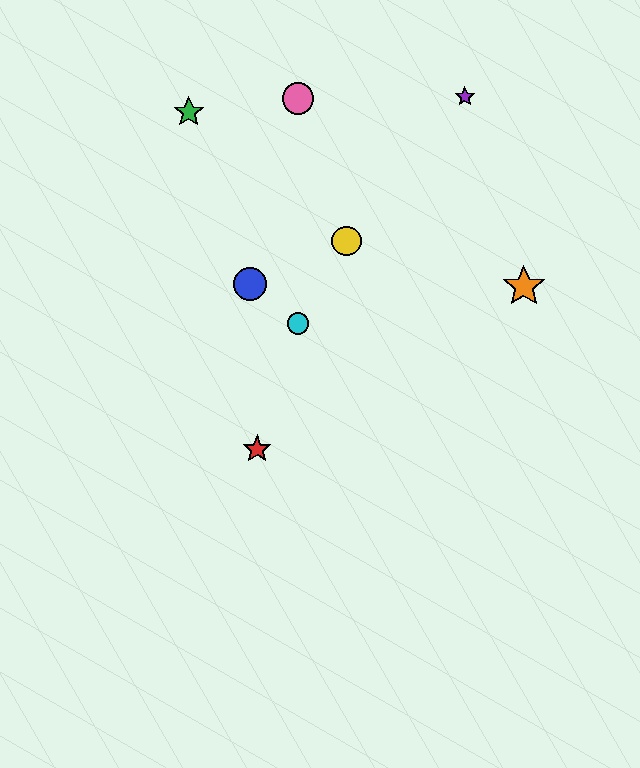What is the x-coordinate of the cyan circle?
The cyan circle is at x≈298.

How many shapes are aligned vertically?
2 shapes (the cyan circle, the pink circle) are aligned vertically.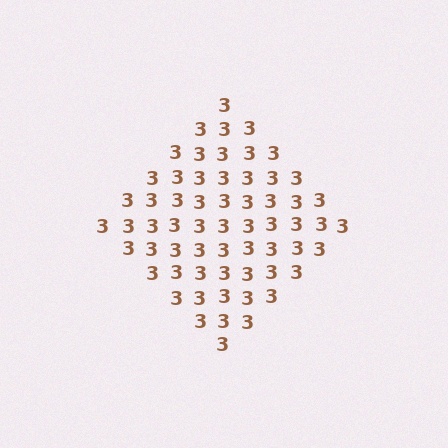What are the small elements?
The small elements are digit 3's.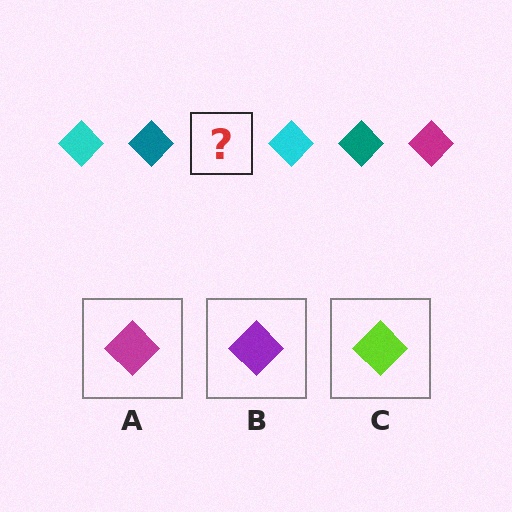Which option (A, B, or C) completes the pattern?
A.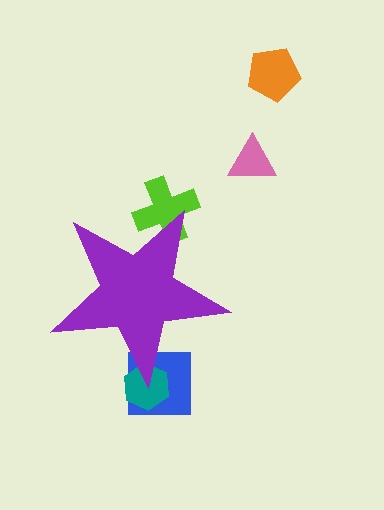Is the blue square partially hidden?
Yes, the blue square is partially hidden behind the purple star.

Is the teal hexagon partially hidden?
Yes, the teal hexagon is partially hidden behind the purple star.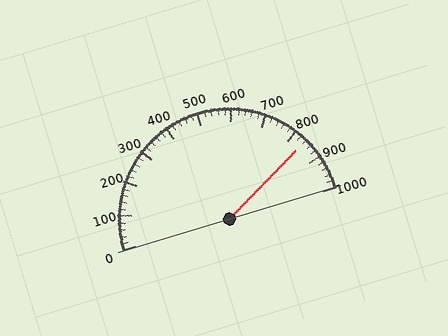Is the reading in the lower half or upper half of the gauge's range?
The reading is in the upper half of the range (0 to 1000).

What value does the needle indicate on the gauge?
The needle indicates approximately 840.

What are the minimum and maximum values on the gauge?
The gauge ranges from 0 to 1000.